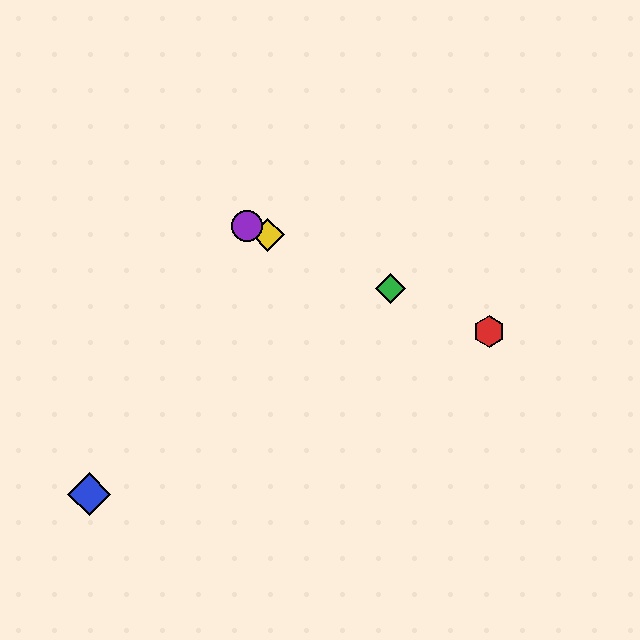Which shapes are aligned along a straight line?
The red hexagon, the green diamond, the yellow diamond, the purple circle are aligned along a straight line.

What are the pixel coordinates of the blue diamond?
The blue diamond is at (89, 494).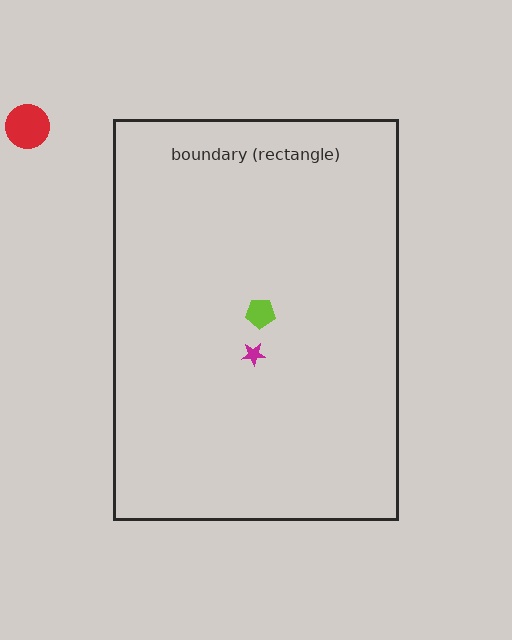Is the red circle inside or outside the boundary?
Outside.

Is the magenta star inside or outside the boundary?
Inside.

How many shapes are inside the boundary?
2 inside, 1 outside.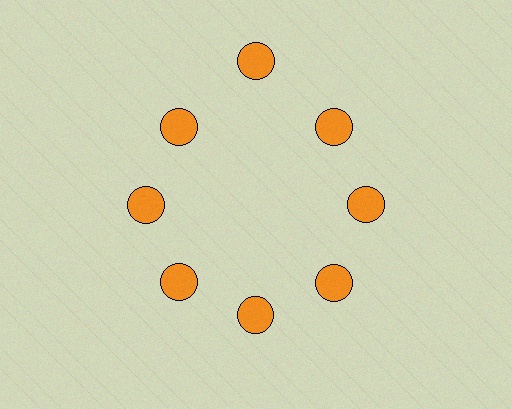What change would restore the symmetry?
The symmetry would be restored by moving it inward, back onto the ring so that all 8 circles sit at equal angles and equal distance from the center.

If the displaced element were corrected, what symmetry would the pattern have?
It would have 8-fold rotational symmetry — the pattern would map onto itself every 45 degrees.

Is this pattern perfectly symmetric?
No. The 8 orange circles are arranged in a ring, but one element near the 12 o'clock position is pushed outward from the center, breaking the 8-fold rotational symmetry.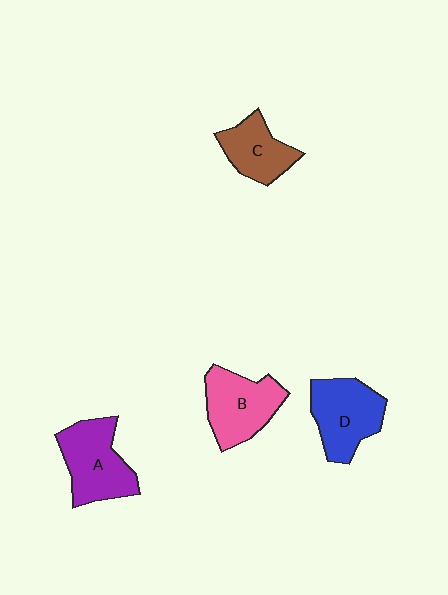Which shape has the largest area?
Shape A (purple).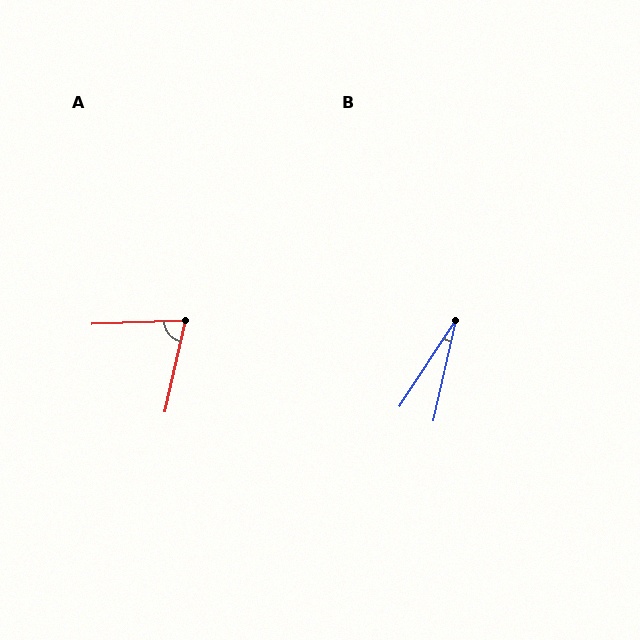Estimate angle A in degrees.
Approximately 75 degrees.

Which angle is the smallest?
B, at approximately 21 degrees.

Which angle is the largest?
A, at approximately 75 degrees.